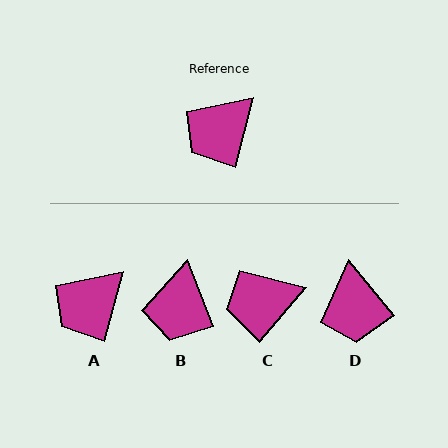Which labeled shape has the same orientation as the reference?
A.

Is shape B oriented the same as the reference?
No, it is off by about 36 degrees.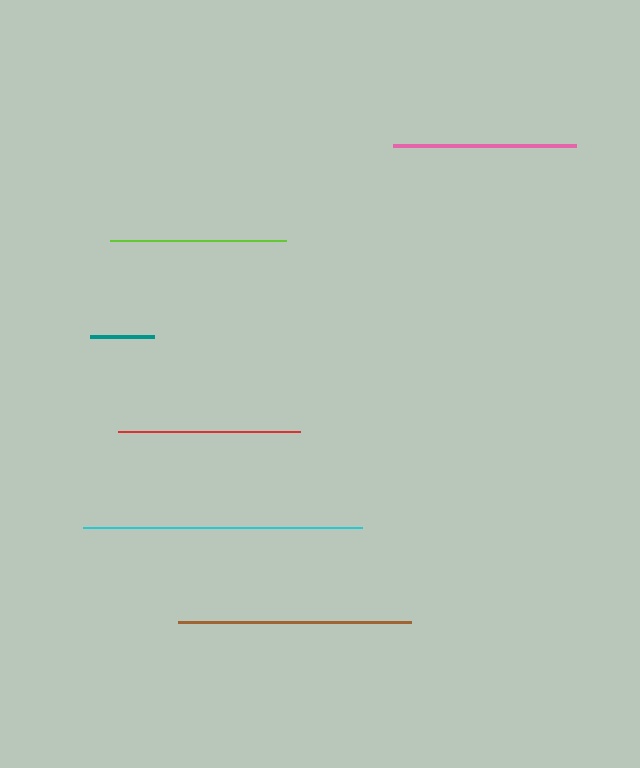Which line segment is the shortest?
The teal line is the shortest at approximately 64 pixels.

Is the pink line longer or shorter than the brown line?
The brown line is longer than the pink line.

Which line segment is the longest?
The cyan line is the longest at approximately 278 pixels.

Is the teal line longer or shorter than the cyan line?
The cyan line is longer than the teal line.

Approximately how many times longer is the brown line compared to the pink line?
The brown line is approximately 1.3 times the length of the pink line.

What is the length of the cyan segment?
The cyan segment is approximately 278 pixels long.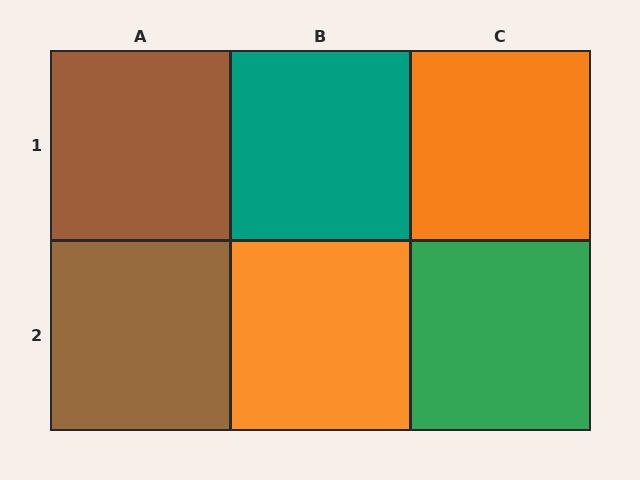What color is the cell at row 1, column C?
Orange.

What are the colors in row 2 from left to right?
Brown, orange, green.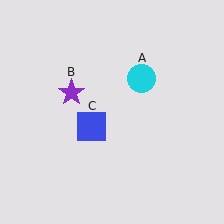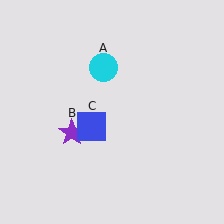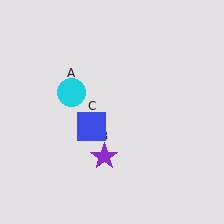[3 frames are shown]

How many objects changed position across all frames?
2 objects changed position: cyan circle (object A), purple star (object B).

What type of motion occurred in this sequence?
The cyan circle (object A), purple star (object B) rotated counterclockwise around the center of the scene.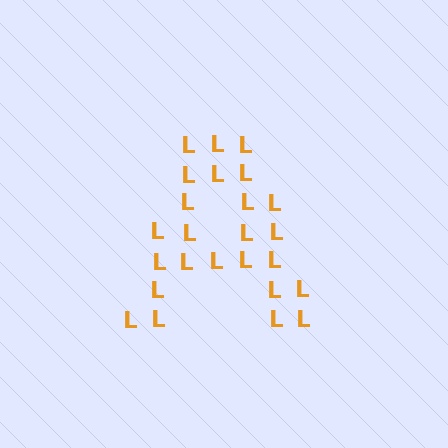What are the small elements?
The small elements are letter L's.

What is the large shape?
The large shape is the letter A.